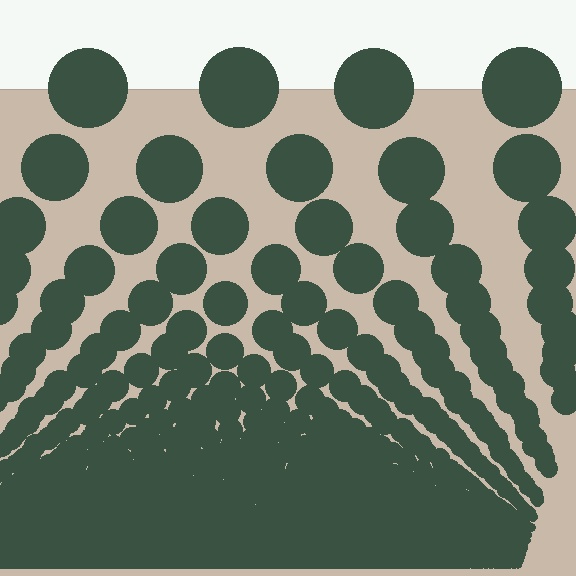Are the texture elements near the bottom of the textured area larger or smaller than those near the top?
Smaller. The gradient is inverted — elements near the bottom are smaller and denser.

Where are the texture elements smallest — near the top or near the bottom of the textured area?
Near the bottom.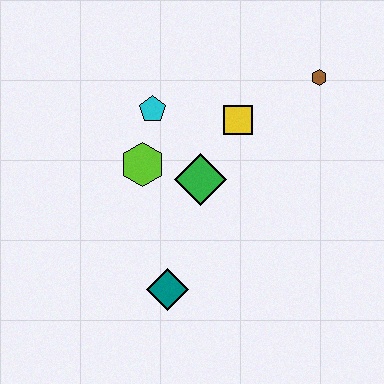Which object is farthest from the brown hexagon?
The teal diamond is farthest from the brown hexagon.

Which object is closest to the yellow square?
The green diamond is closest to the yellow square.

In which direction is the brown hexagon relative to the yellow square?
The brown hexagon is to the right of the yellow square.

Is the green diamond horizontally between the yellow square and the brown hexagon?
No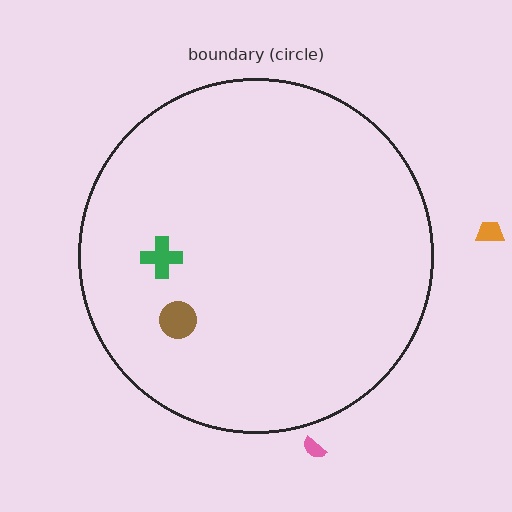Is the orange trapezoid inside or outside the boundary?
Outside.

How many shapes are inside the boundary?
2 inside, 2 outside.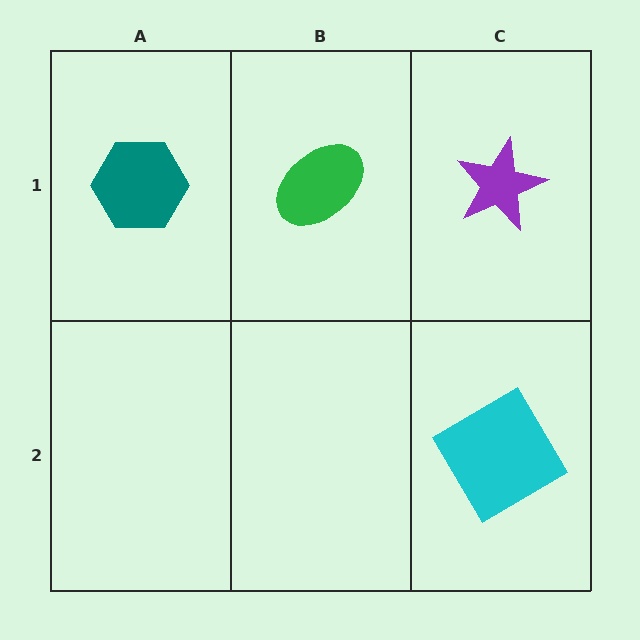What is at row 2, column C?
A cyan diamond.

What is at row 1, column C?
A purple star.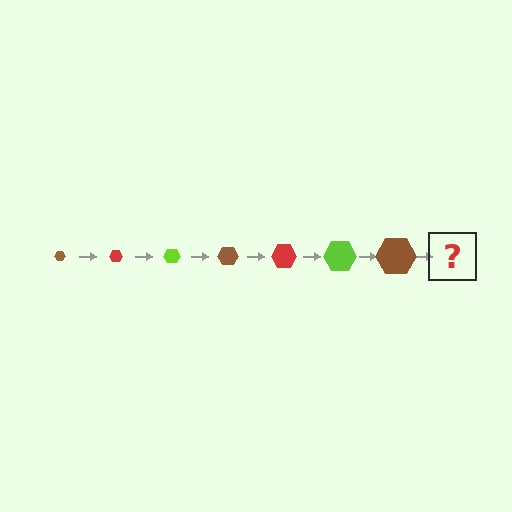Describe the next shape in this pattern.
It should be a red hexagon, larger than the previous one.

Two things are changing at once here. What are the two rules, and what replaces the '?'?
The two rules are that the hexagon grows larger each step and the color cycles through brown, red, and lime. The '?' should be a red hexagon, larger than the previous one.